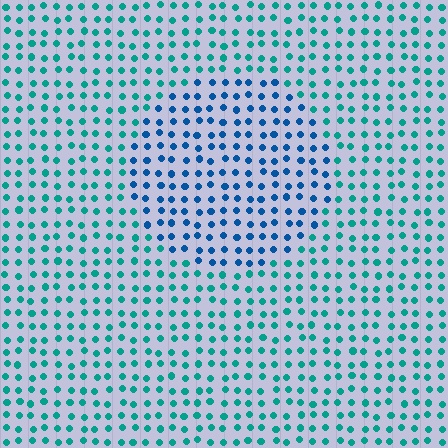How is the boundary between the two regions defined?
The boundary is defined purely by a slight shift in hue (about 37 degrees). Spacing, size, and orientation are identical on both sides.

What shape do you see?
I see a circle.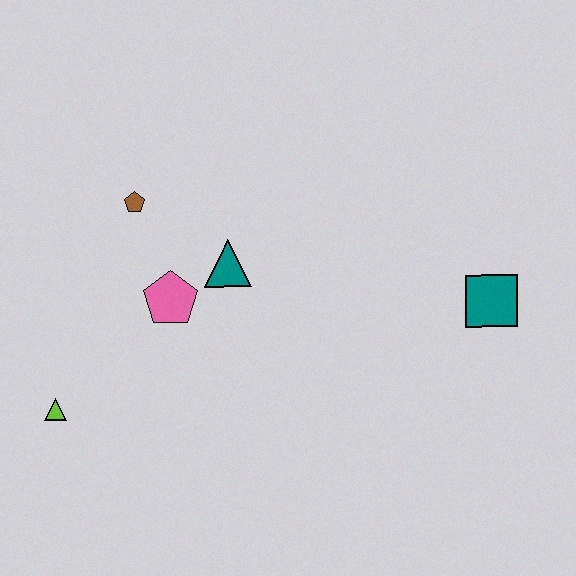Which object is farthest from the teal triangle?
The teal square is farthest from the teal triangle.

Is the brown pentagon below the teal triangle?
No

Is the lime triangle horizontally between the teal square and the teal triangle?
No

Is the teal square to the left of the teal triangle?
No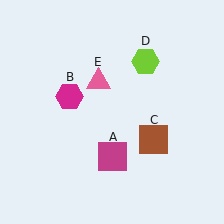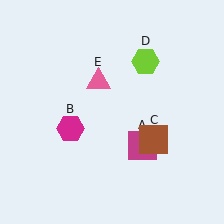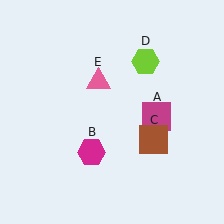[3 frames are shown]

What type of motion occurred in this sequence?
The magenta square (object A), magenta hexagon (object B) rotated counterclockwise around the center of the scene.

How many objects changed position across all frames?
2 objects changed position: magenta square (object A), magenta hexagon (object B).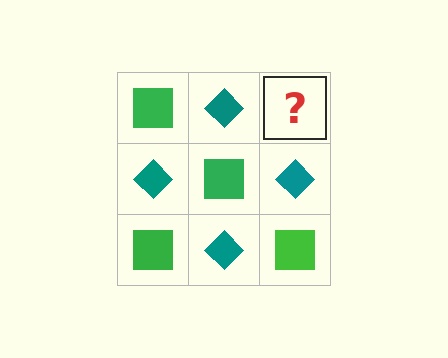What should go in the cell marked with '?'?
The missing cell should contain a green square.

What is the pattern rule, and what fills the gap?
The rule is that it alternates green square and teal diamond in a checkerboard pattern. The gap should be filled with a green square.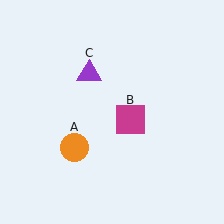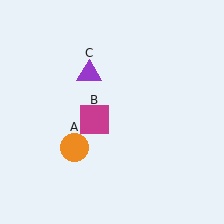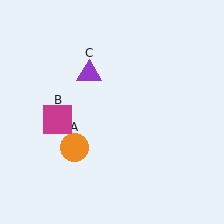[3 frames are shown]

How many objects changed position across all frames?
1 object changed position: magenta square (object B).